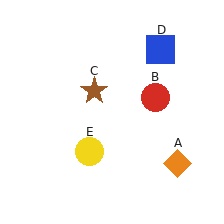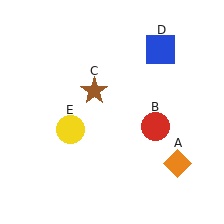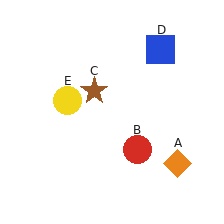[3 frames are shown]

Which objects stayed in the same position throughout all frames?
Orange diamond (object A) and brown star (object C) and blue square (object D) remained stationary.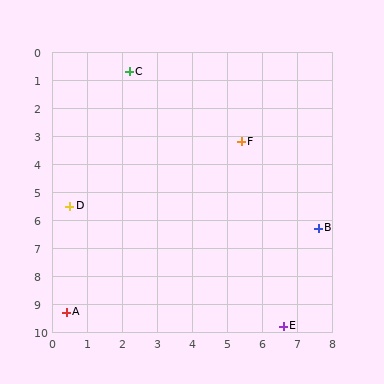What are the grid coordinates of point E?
Point E is at approximately (6.6, 9.8).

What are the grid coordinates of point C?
Point C is at approximately (2.2, 0.7).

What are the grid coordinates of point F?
Point F is at approximately (5.4, 3.2).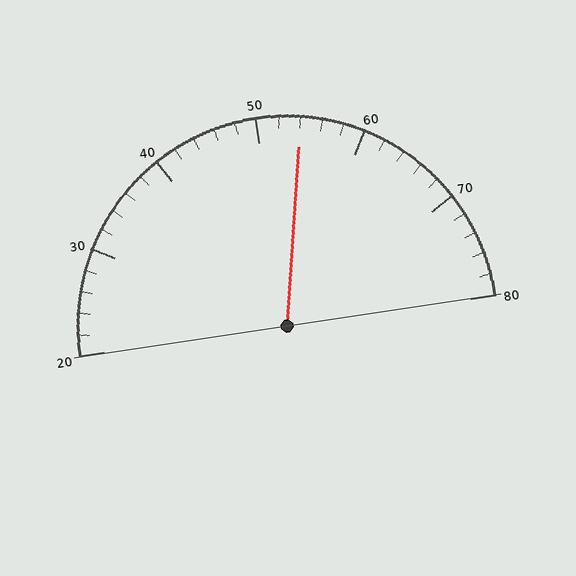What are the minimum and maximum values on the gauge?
The gauge ranges from 20 to 80.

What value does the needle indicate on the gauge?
The needle indicates approximately 54.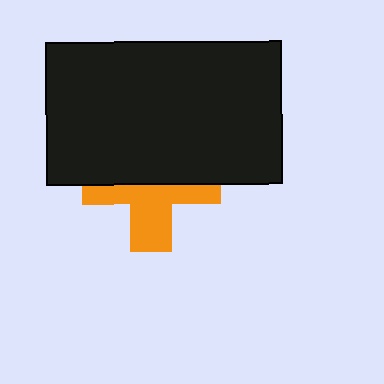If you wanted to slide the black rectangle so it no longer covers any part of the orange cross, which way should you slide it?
Slide it up — that is the most direct way to separate the two shapes.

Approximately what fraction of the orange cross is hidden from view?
Roughly 54% of the orange cross is hidden behind the black rectangle.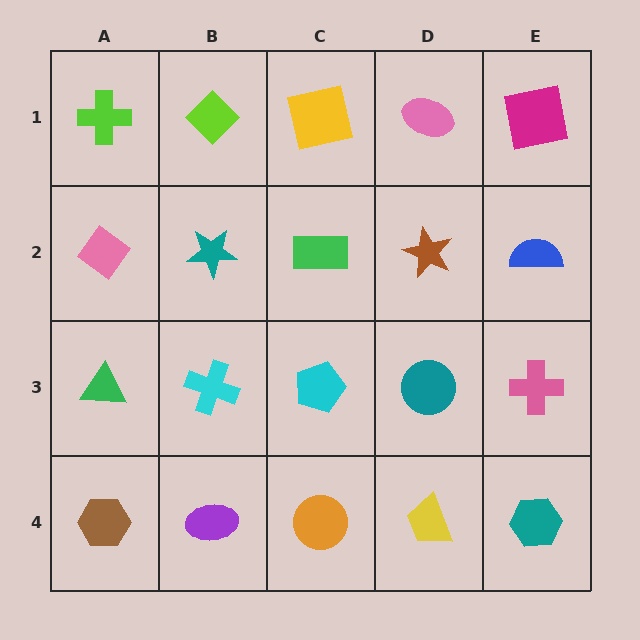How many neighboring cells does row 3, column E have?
3.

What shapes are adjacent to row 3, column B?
A teal star (row 2, column B), a purple ellipse (row 4, column B), a green triangle (row 3, column A), a cyan pentagon (row 3, column C).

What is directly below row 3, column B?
A purple ellipse.